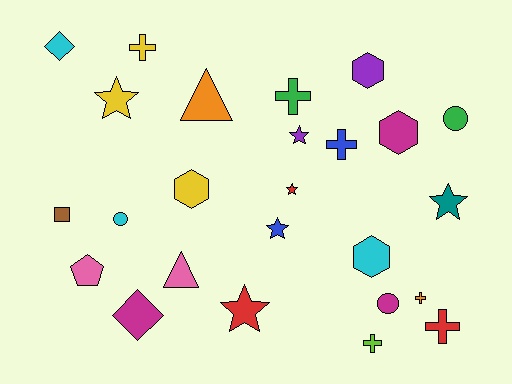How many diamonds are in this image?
There are 2 diamonds.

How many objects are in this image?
There are 25 objects.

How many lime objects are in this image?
There is 1 lime object.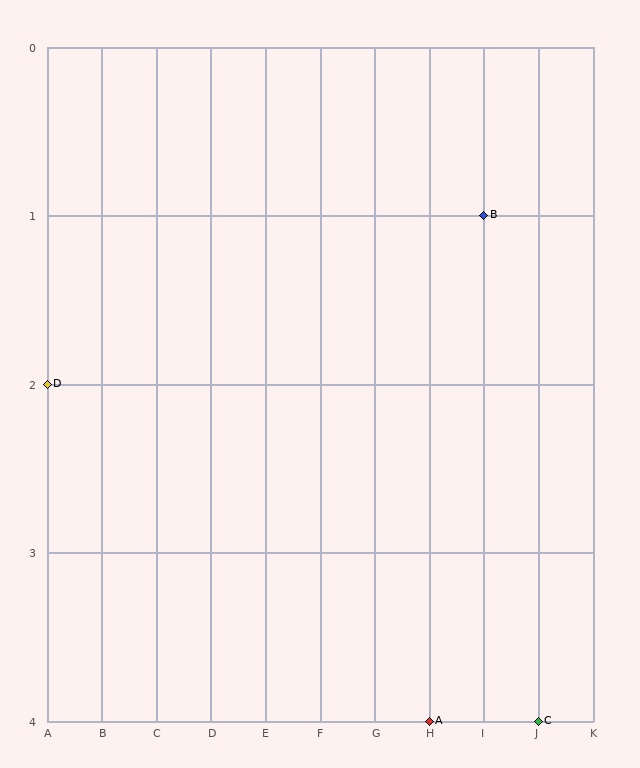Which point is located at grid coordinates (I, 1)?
Point B is at (I, 1).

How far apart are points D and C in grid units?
Points D and C are 9 columns and 2 rows apart (about 9.2 grid units diagonally).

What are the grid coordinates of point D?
Point D is at grid coordinates (A, 2).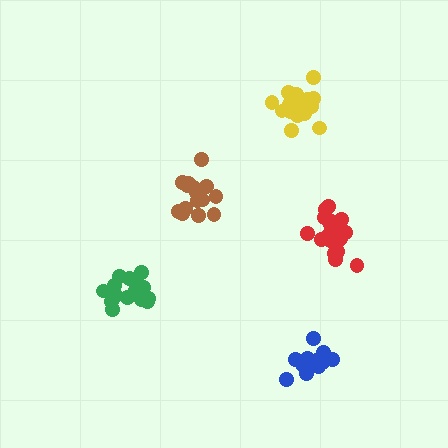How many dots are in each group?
Group 1: 16 dots, Group 2: 16 dots, Group 3: 15 dots, Group 4: 19 dots, Group 5: 20 dots (86 total).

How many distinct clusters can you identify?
There are 5 distinct clusters.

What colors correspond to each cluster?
The clusters are colored: green, brown, blue, yellow, red.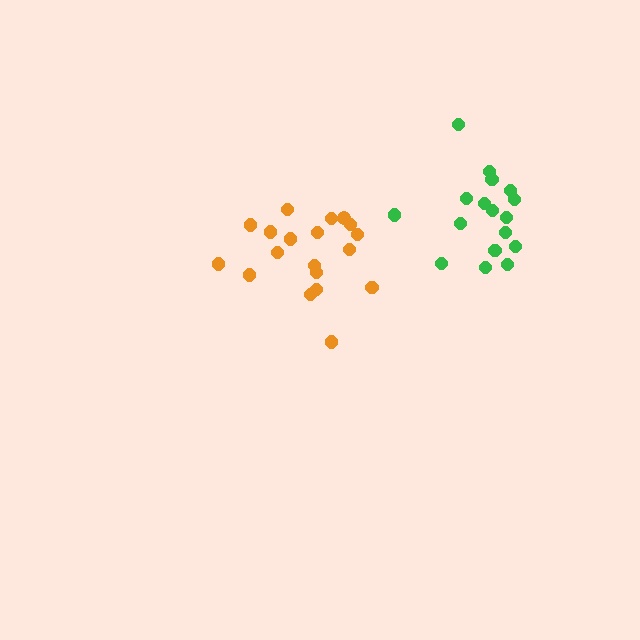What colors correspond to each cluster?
The clusters are colored: orange, green.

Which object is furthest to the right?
The green cluster is rightmost.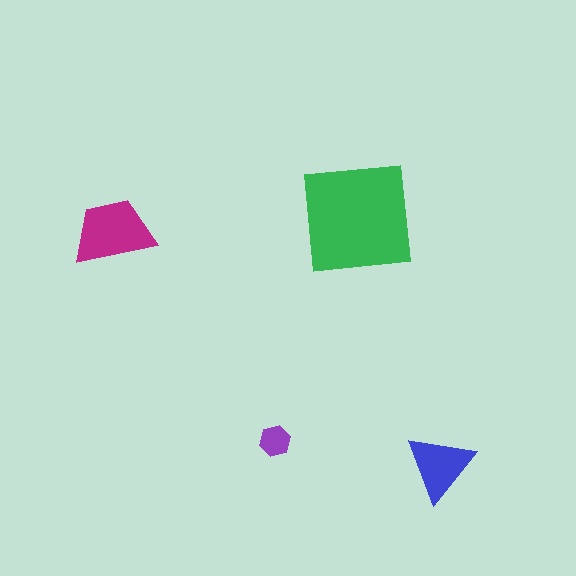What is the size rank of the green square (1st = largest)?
1st.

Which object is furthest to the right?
The blue triangle is rightmost.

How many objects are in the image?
There are 4 objects in the image.